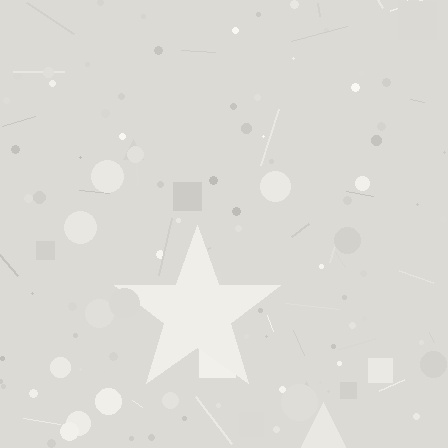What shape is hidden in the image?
A star is hidden in the image.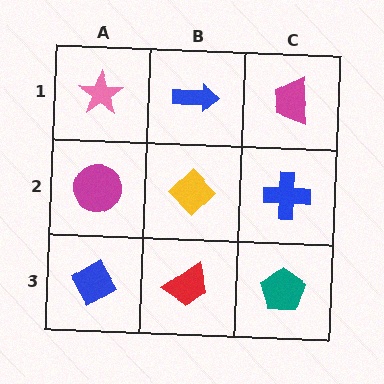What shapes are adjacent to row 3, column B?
A yellow diamond (row 2, column B), a blue diamond (row 3, column A), a teal pentagon (row 3, column C).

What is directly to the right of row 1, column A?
A blue arrow.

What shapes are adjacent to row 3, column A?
A magenta circle (row 2, column A), a red trapezoid (row 3, column B).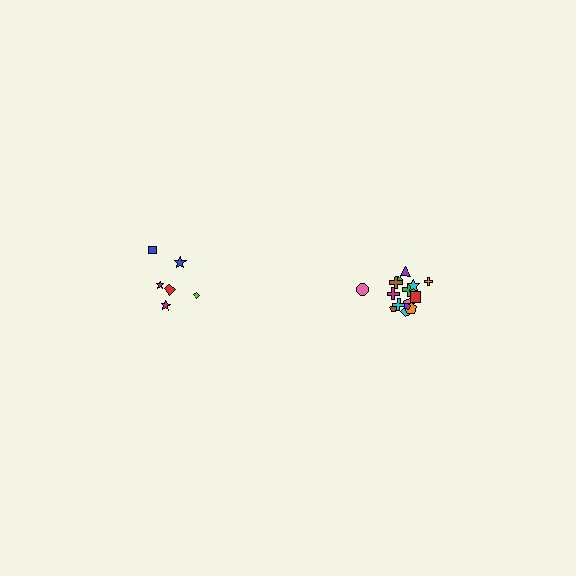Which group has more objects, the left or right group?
The right group.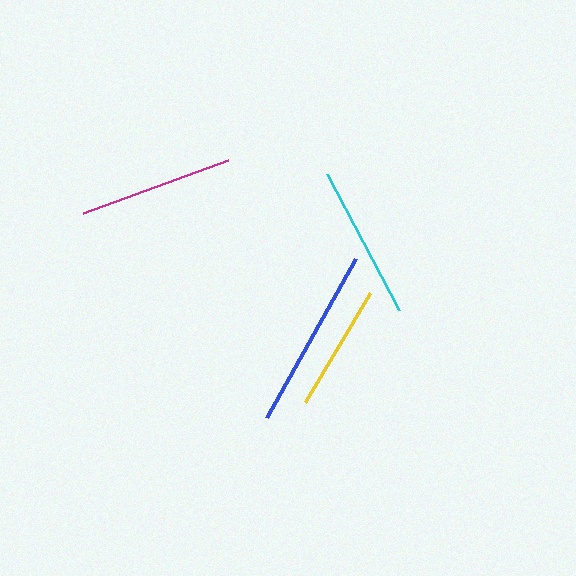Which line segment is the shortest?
The yellow line is the shortest at approximately 127 pixels.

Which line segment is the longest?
The blue line is the longest at approximately 182 pixels.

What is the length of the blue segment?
The blue segment is approximately 182 pixels long.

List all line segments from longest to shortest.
From longest to shortest: blue, magenta, cyan, yellow.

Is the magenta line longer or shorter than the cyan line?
The magenta line is longer than the cyan line.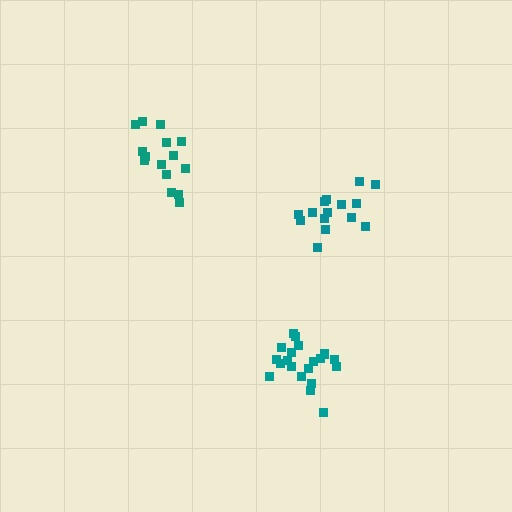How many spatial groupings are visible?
There are 3 spatial groupings.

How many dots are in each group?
Group 1: 15 dots, Group 2: 21 dots, Group 3: 15 dots (51 total).